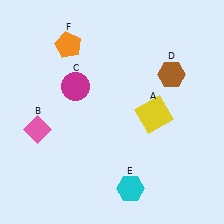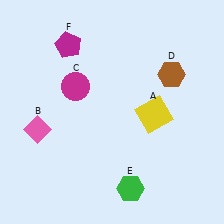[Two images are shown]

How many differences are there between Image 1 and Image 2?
There are 2 differences between the two images.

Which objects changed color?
E changed from cyan to green. F changed from orange to magenta.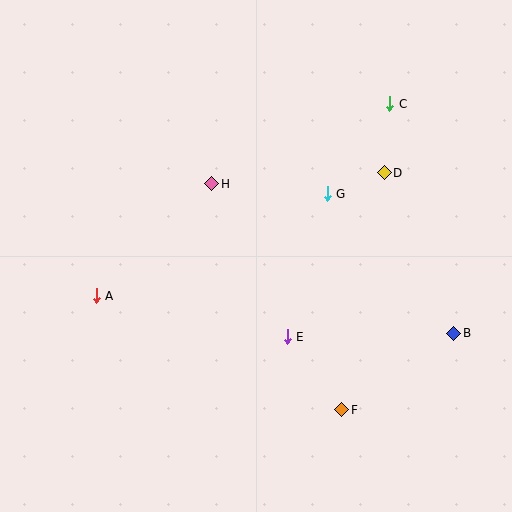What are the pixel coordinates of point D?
Point D is at (384, 173).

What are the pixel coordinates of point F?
Point F is at (342, 410).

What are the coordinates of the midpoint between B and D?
The midpoint between B and D is at (419, 253).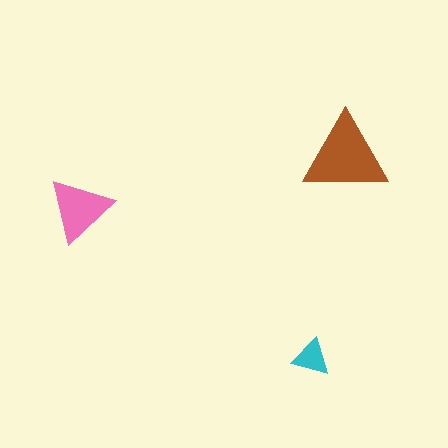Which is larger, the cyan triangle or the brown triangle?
The brown one.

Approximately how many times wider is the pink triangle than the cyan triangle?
About 1.5 times wider.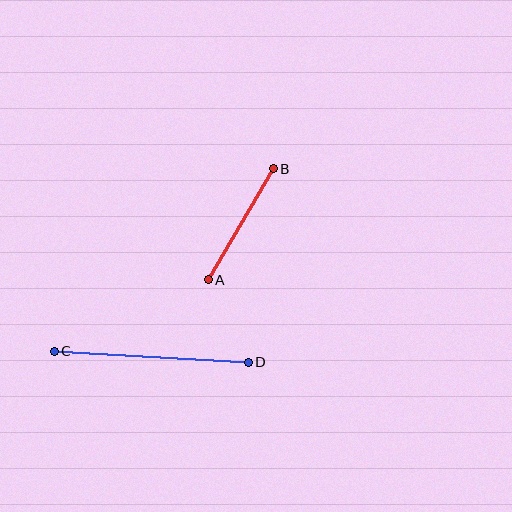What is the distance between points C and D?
The distance is approximately 194 pixels.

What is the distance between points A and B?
The distance is approximately 129 pixels.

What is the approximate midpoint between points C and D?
The midpoint is at approximately (151, 357) pixels.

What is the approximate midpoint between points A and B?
The midpoint is at approximately (241, 224) pixels.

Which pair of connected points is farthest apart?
Points C and D are farthest apart.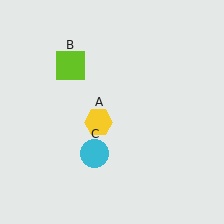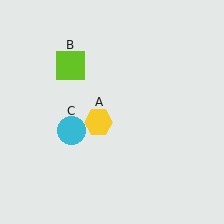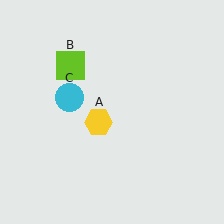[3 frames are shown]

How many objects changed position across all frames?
1 object changed position: cyan circle (object C).